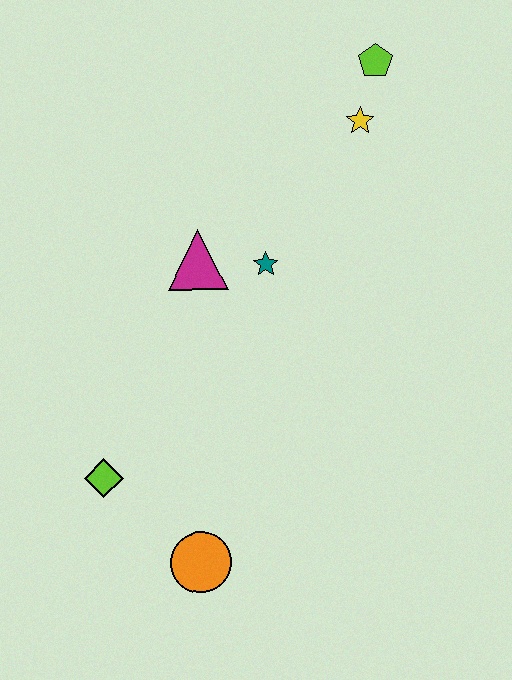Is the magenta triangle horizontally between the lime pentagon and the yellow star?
No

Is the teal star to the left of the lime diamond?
No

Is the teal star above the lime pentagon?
No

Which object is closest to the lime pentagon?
The yellow star is closest to the lime pentagon.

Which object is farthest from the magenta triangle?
The orange circle is farthest from the magenta triangle.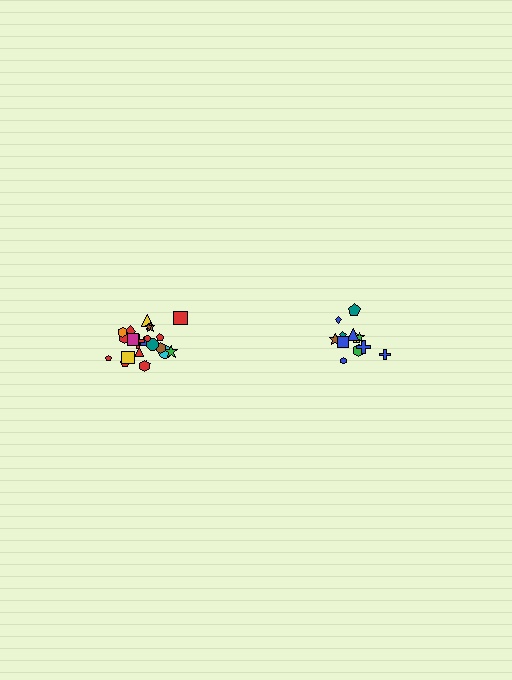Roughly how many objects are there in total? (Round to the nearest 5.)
Roughly 35 objects in total.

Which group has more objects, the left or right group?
The left group.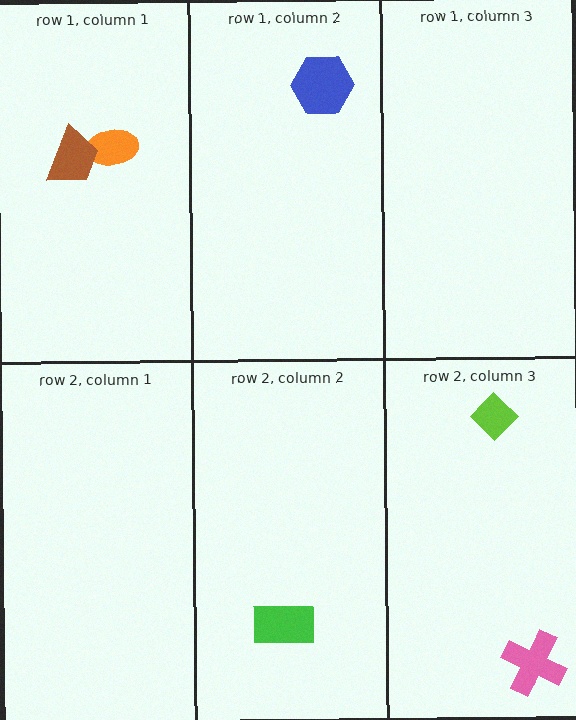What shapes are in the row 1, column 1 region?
The orange ellipse, the brown trapezoid.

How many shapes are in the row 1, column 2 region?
1.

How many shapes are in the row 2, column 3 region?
2.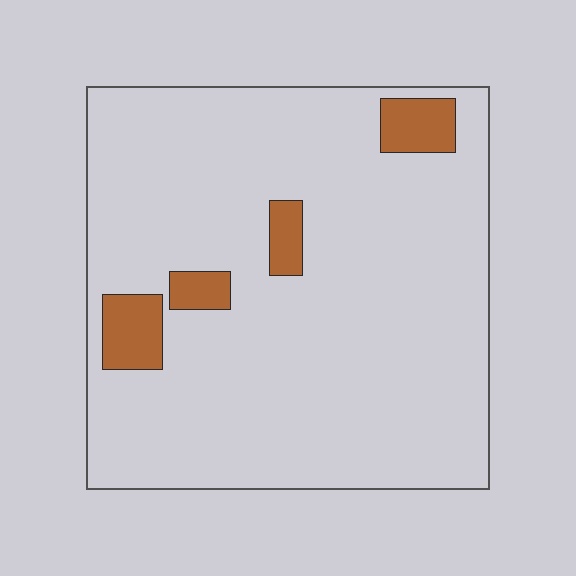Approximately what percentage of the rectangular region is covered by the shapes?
Approximately 10%.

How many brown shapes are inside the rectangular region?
4.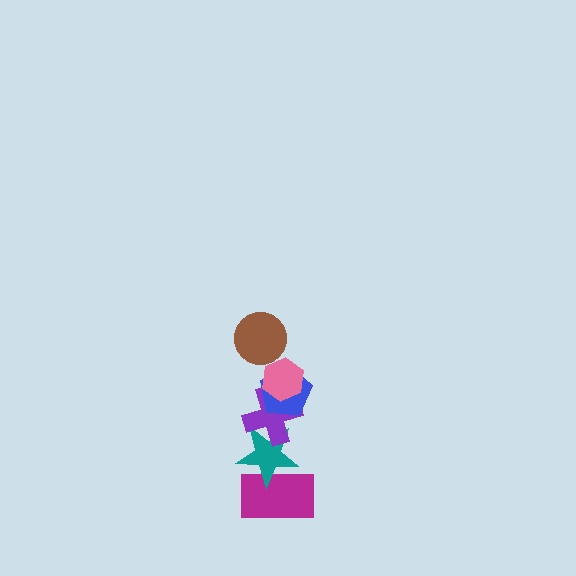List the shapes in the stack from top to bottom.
From top to bottom: the brown circle, the pink hexagon, the blue pentagon, the purple cross, the teal star, the magenta rectangle.